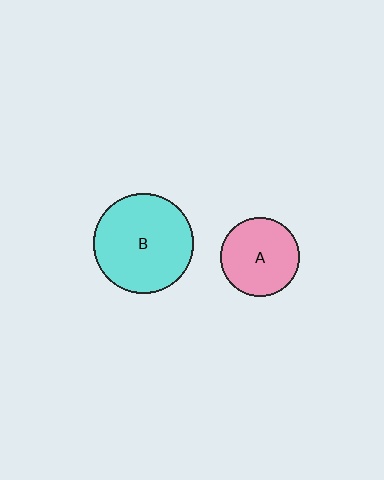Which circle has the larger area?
Circle B (cyan).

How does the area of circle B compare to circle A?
Approximately 1.6 times.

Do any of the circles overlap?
No, none of the circles overlap.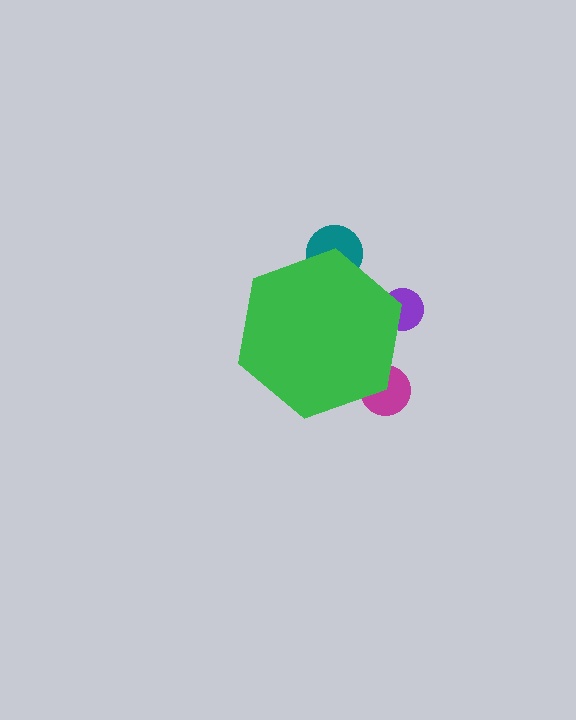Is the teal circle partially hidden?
Yes, the teal circle is partially hidden behind the green hexagon.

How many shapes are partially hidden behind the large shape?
3 shapes are partially hidden.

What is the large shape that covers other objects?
A green hexagon.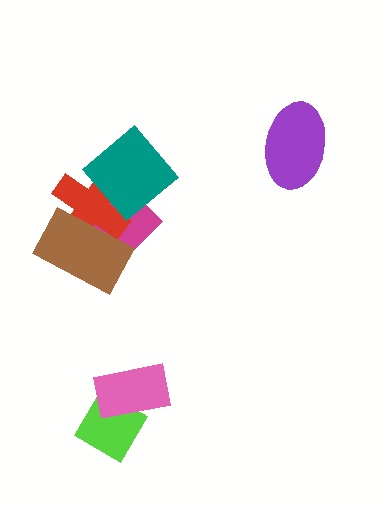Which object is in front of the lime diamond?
The pink rectangle is in front of the lime diamond.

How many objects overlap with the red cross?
3 objects overlap with the red cross.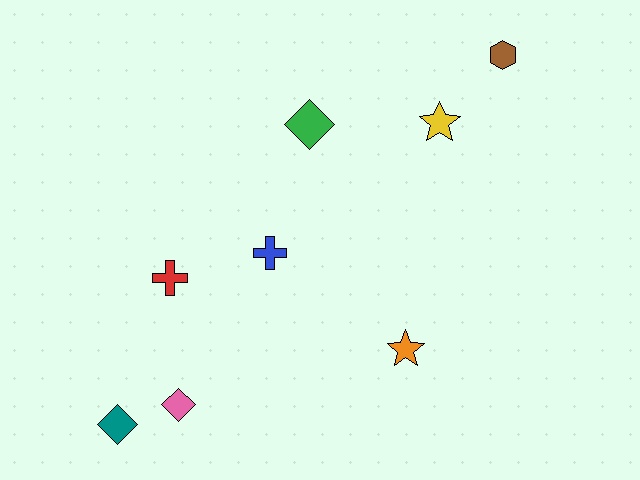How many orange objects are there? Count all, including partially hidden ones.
There is 1 orange object.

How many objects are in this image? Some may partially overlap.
There are 8 objects.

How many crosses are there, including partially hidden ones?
There are 2 crosses.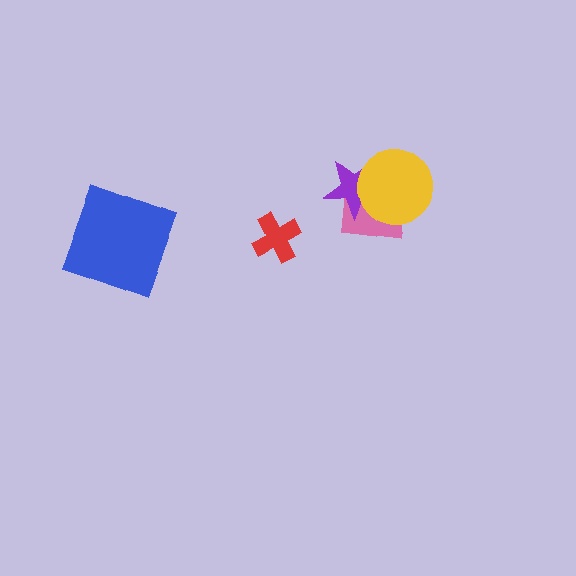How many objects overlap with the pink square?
2 objects overlap with the pink square.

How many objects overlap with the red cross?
0 objects overlap with the red cross.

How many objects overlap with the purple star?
2 objects overlap with the purple star.